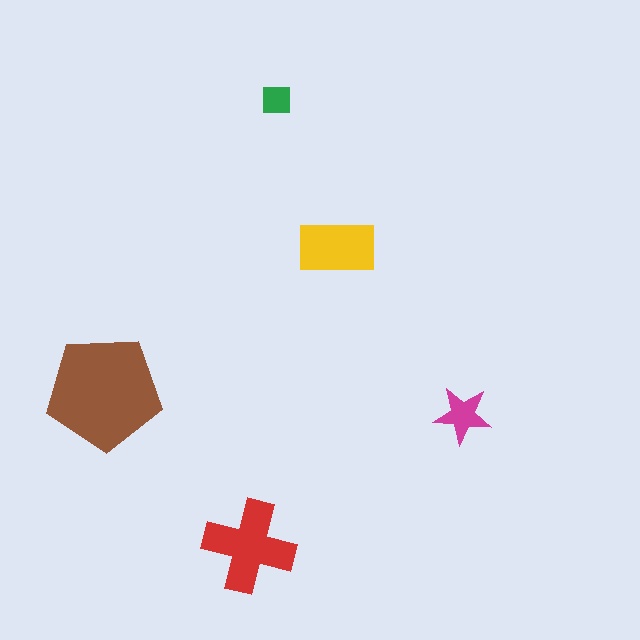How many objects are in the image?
There are 5 objects in the image.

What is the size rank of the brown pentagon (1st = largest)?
1st.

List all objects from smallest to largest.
The green square, the magenta star, the yellow rectangle, the red cross, the brown pentagon.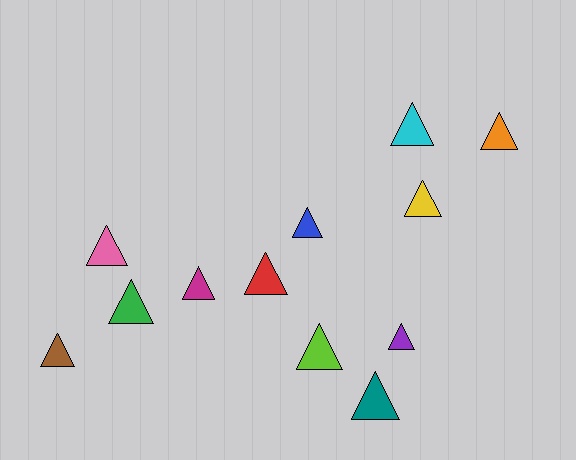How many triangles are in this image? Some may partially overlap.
There are 12 triangles.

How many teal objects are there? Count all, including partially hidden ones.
There is 1 teal object.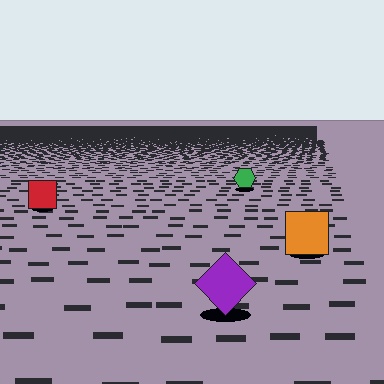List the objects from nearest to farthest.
From nearest to farthest: the purple diamond, the orange square, the red square, the green hexagon.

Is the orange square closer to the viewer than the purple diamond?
No. The purple diamond is closer — you can tell from the texture gradient: the ground texture is coarser near it.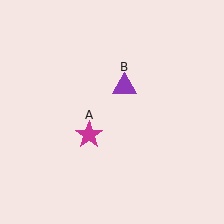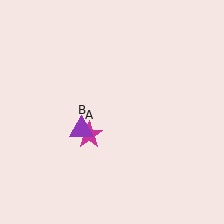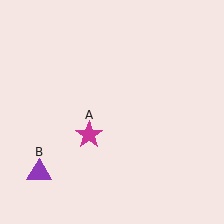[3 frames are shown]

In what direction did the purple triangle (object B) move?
The purple triangle (object B) moved down and to the left.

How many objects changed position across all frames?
1 object changed position: purple triangle (object B).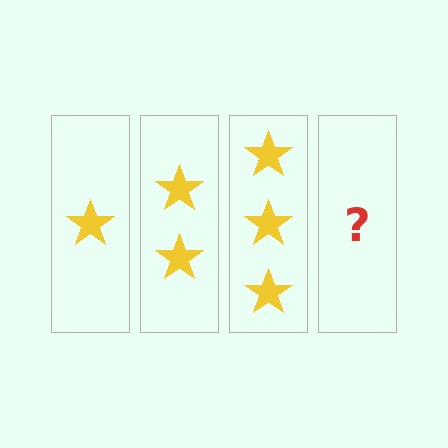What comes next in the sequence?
The next element should be 4 stars.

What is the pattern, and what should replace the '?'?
The pattern is that each step adds one more star. The '?' should be 4 stars.